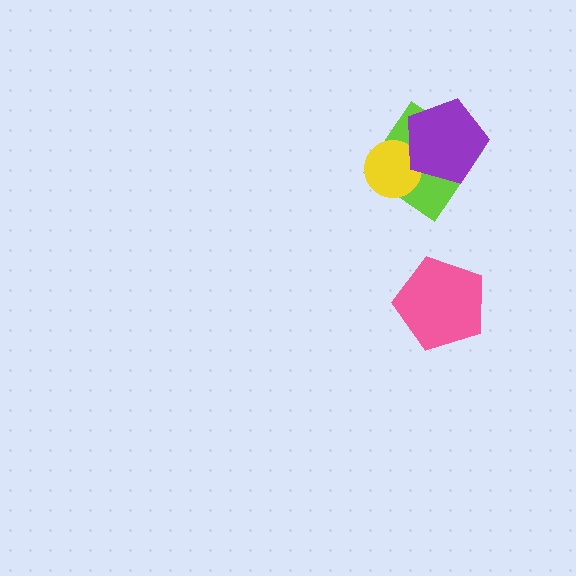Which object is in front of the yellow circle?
The purple pentagon is in front of the yellow circle.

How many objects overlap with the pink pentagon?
0 objects overlap with the pink pentagon.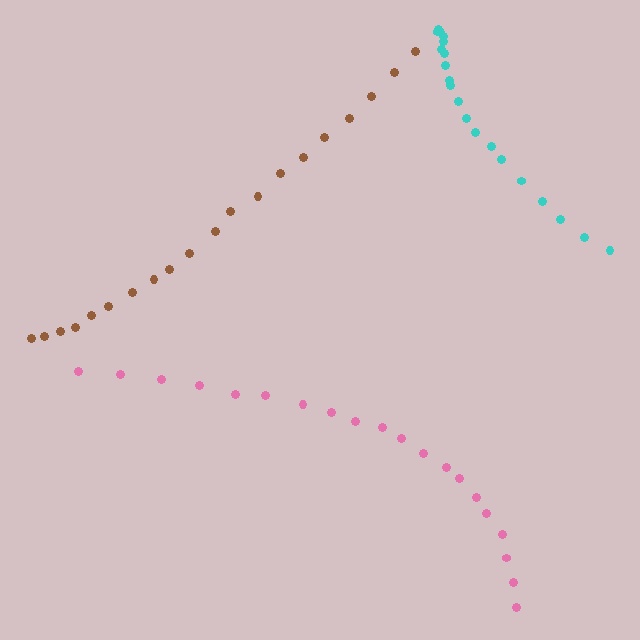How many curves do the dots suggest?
There are 3 distinct paths.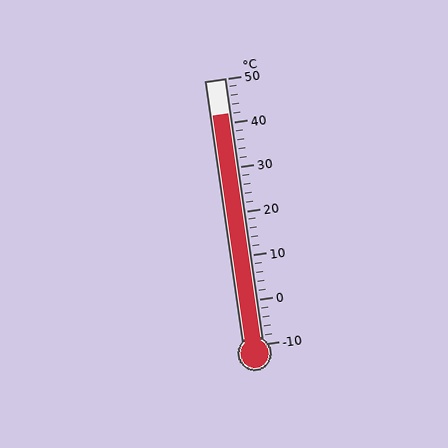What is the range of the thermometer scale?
The thermometer scale ranges from -10°C to 50°C.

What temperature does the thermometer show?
The thermometer shows approximately 42°C.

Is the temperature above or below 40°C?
The temperature is above 40°C.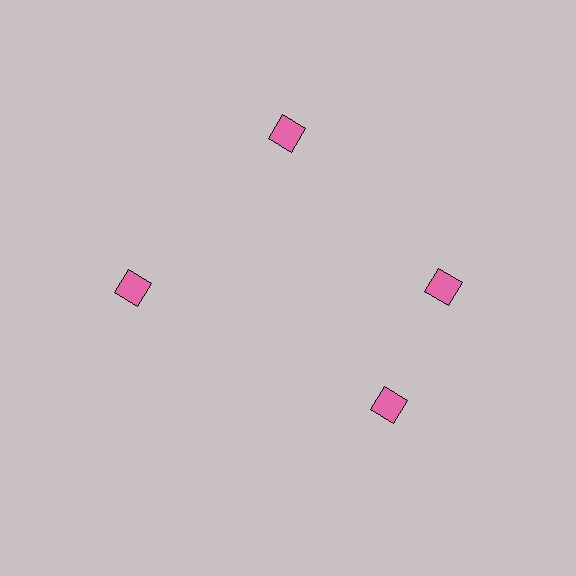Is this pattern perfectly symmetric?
No. The 4 pink diamonds are arranged in a ring, but one element near the 6 o'clock position is rotated out of alignment along the ring, breaking the 4-fold rotational symmetry.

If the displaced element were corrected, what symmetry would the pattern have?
It would have 4-fold rotational symmetry — the pattern would map onto itself every 90 degrees.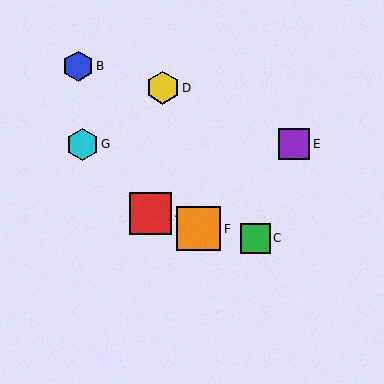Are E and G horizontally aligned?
Yes, both are at y≈144.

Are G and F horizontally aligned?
No, G is at y≈144 and F is at y≈229.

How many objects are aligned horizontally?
2 objects (E, G) are aligned horizontally.